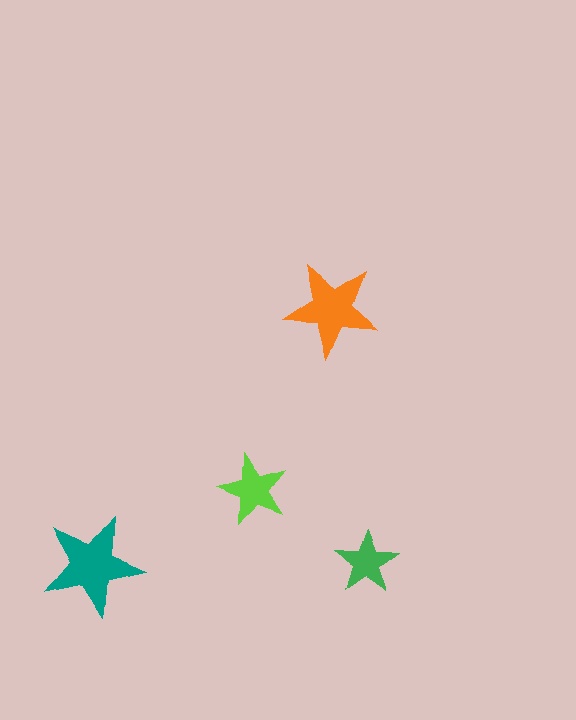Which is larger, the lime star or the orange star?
The orange one.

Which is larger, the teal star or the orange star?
The teal one.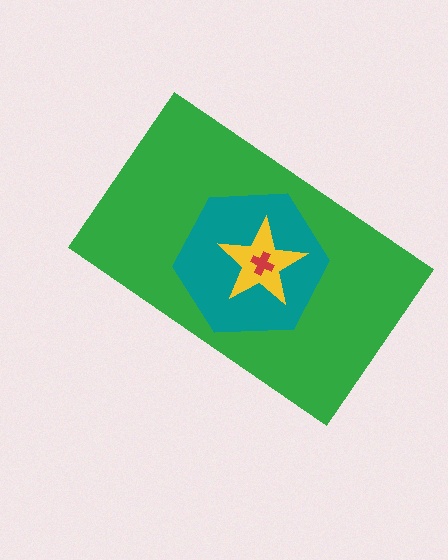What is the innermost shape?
The red cross.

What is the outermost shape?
The green rectangle.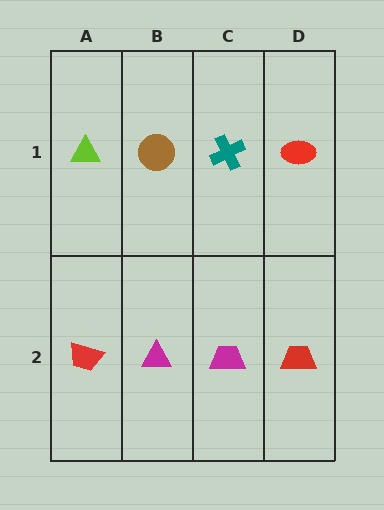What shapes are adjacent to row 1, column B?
A magenta triangle (row 2, column B), a lime triangle (row 1, column A), a teal cross (row 1, column C).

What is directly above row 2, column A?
A lime triangle.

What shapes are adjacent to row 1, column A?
A red trapezoid (row 2, column A), a brown circle (row 1, column B).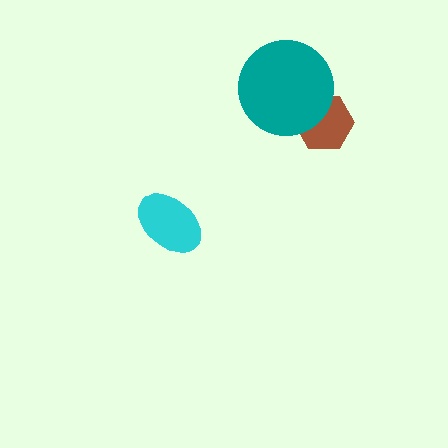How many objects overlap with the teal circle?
1 object overlaps with the teal circle.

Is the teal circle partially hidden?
No, no other shape covers it.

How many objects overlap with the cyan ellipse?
0 objects overlap with the cyan ellipse.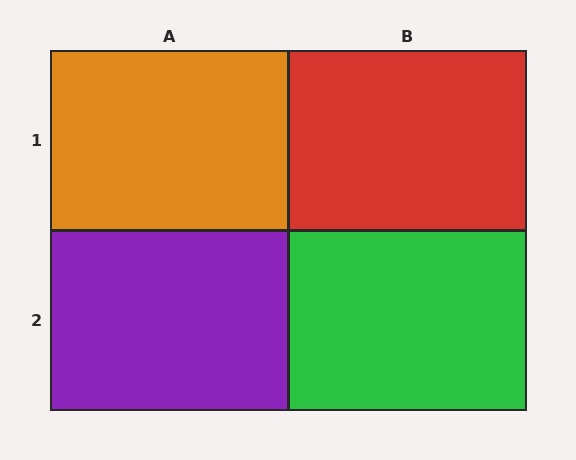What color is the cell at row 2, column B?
Green.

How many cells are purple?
1 cell is purple.